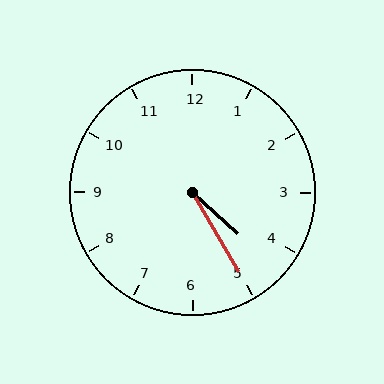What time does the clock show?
4:25.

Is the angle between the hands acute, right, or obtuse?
It is acute.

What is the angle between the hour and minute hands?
Approximately 18 degrees.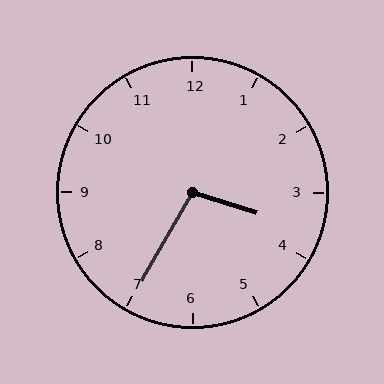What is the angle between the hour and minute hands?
Approximately 102 degrees.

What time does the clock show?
3:35.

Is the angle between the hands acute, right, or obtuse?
It is obtuse.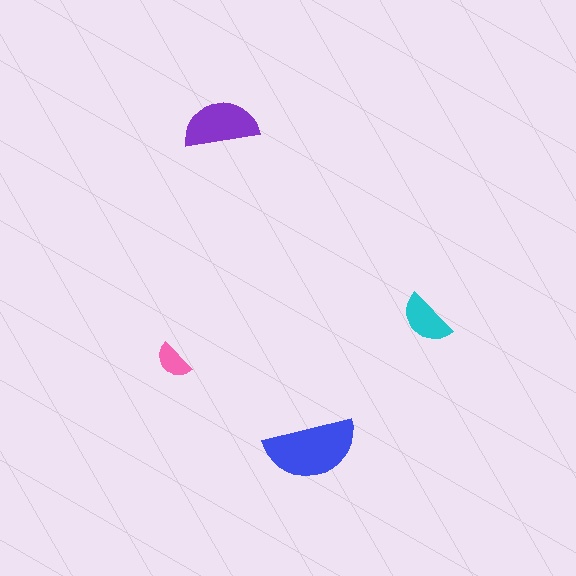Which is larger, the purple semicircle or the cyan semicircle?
The purple one.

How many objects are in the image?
There are 4 objects in the image.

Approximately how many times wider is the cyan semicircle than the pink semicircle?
About 1.5 times wider.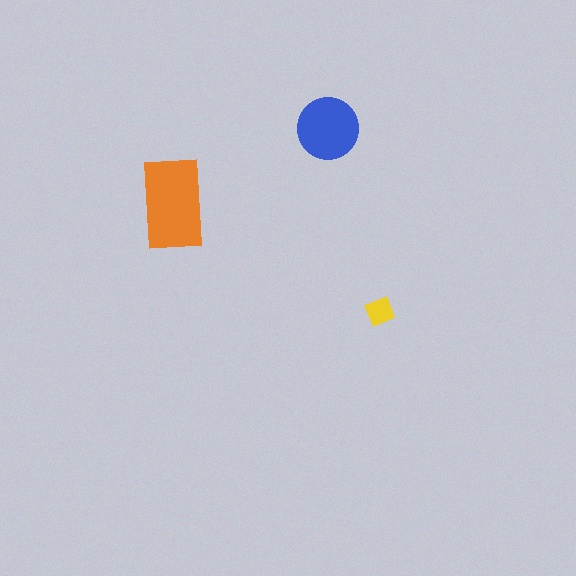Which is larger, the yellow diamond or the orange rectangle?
The orange rectangle.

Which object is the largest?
The orange rectangle.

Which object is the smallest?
The yellow diamond.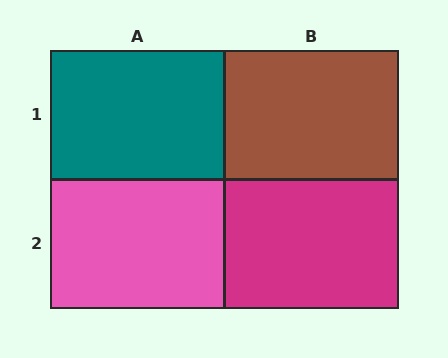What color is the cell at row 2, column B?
Magenta.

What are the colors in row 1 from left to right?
Teal, brown.